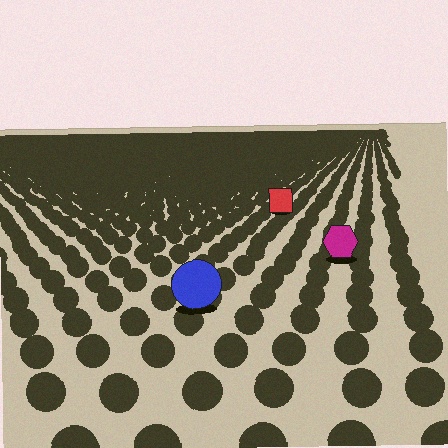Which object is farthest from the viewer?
The red square is farthest from the viewer. It appears smaller and the ground texture around it is denser.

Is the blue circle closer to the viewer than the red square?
Yes. The blue circle is closer — you can tell from the texture gradient: the ground texture is coarser near it.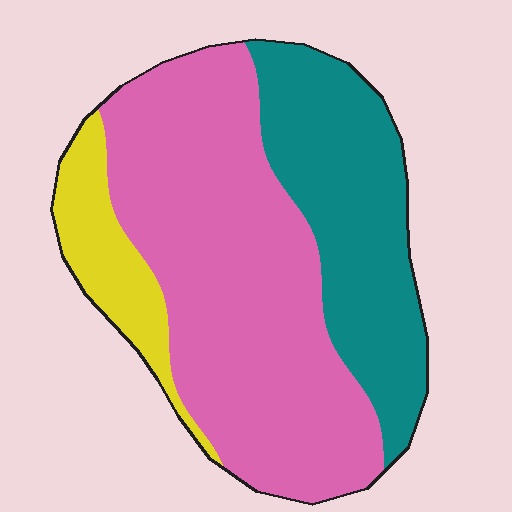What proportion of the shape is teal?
Teal takes up about one third (1/3) of the shape.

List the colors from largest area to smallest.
From largest to smallest: pink, teal, yellow.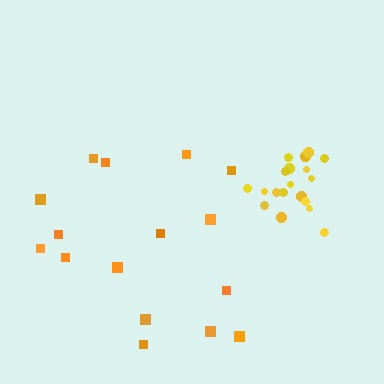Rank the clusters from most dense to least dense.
yellow, orange.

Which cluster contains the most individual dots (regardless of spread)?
Yellow (21).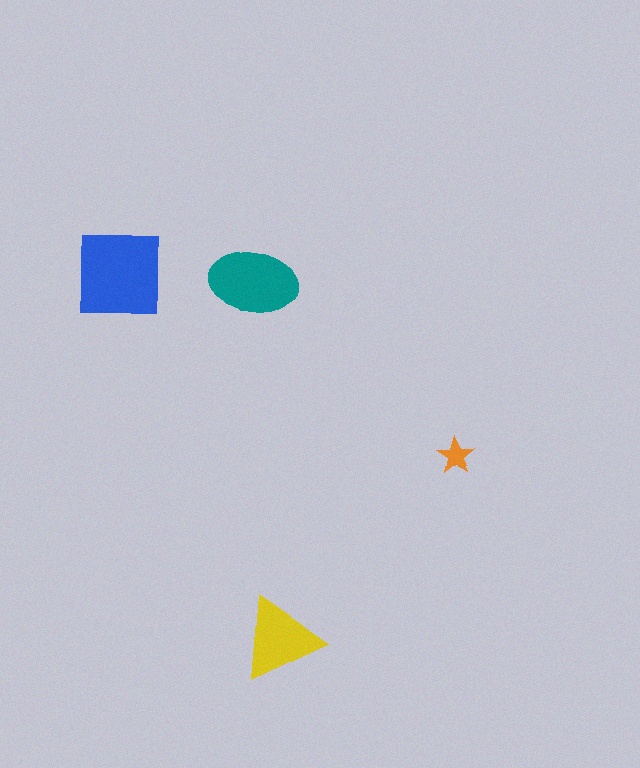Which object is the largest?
The blue square.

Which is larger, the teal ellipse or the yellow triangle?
The teal ellipse.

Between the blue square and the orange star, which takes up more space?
The blue square.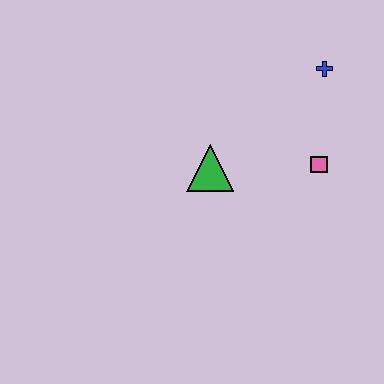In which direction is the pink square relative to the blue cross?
The pink square is below the blue cross.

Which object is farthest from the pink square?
The green triangle is farthest from the pink square.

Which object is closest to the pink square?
The blue cross is closest to the pink square.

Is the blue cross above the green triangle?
Yes